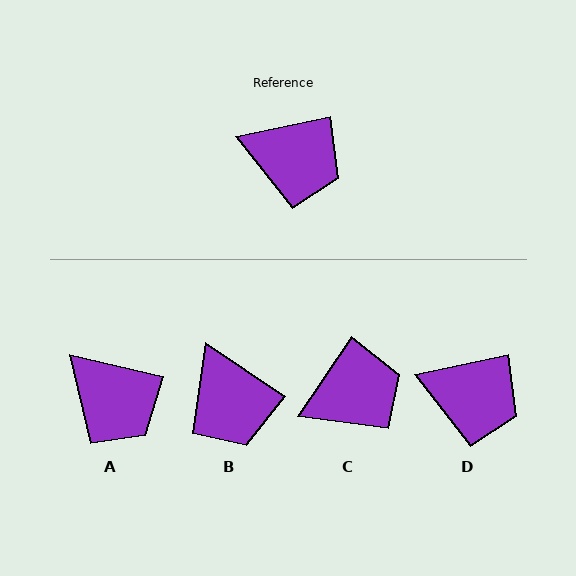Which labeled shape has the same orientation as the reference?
D.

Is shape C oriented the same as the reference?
No, it is off by about 44 degrees.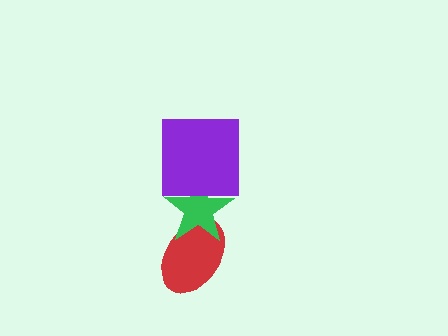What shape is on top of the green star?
The purple square is on top of the green star.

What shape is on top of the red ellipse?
The green star is on top of the red ellipse.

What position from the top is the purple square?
The purple square is 1st from the top.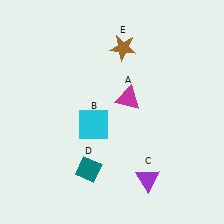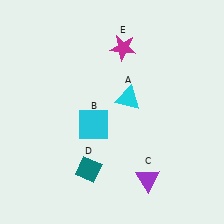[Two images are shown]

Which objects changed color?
A changed from magenta to cyan. E changed from brown to magenta.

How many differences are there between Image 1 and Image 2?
There are 2 differences between the two images.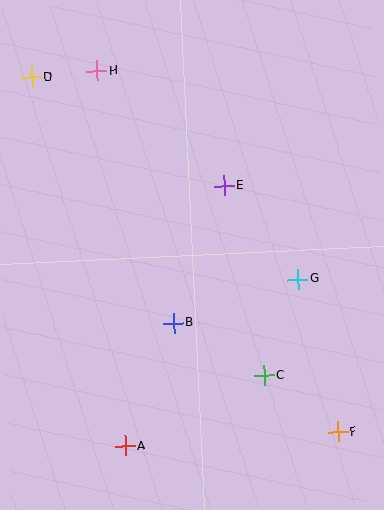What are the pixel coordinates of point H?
Point H is at (97, 71).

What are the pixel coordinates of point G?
Point G is at (298, 279).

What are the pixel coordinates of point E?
Point E is at (224, 186).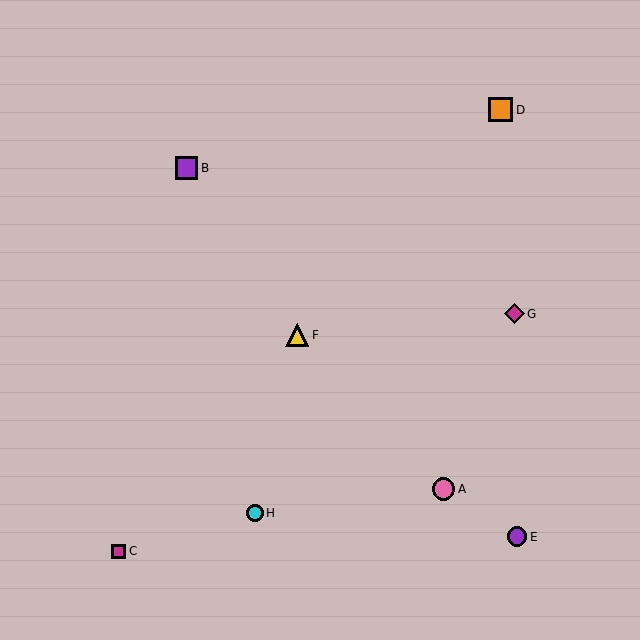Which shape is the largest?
The orange square (labeled D) is the largest.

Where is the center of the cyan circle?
The center of the cyan circle is at (255, 513).